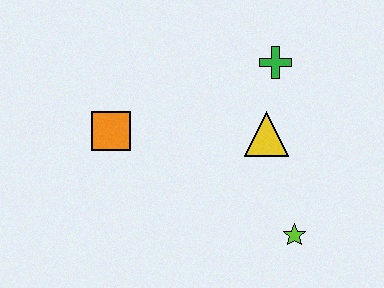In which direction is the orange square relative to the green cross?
The orange square is to the left of the green cross.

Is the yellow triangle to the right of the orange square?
Yes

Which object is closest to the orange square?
The yellow triangle is closest to the orange square.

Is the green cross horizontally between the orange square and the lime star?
Yes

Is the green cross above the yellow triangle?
Yes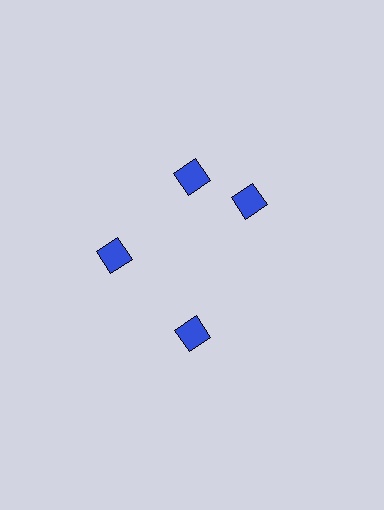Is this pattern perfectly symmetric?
No. The 4 blue diamonds are arranged in a ring, but one element near the 3 o'clock position is rotated out of alignment along the ring, breaking the 4-fold rotational symmetry.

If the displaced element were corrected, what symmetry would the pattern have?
It would have 4-fold rotational symmetry — the pattern would map onto itself every 90 degrees.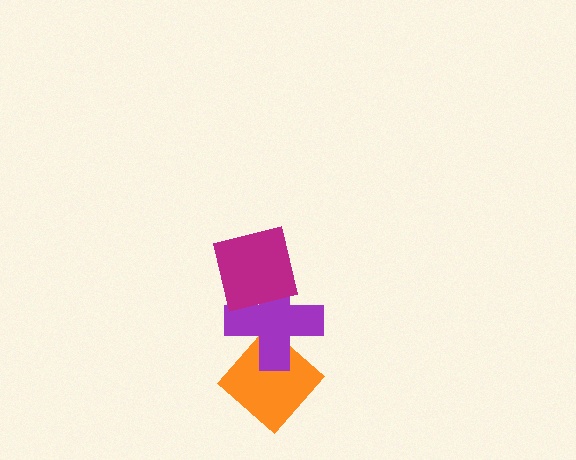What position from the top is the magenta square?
The magenta square is 1st from the top.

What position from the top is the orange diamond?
The orange diamond is 3rd from the top.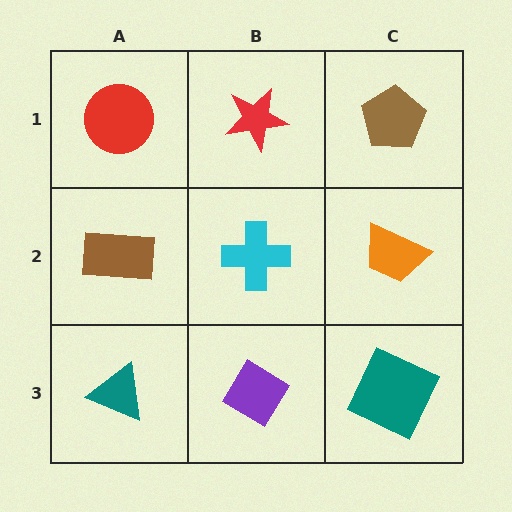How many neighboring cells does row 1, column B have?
3.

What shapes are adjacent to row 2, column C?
A brown pentagon (row 1, column C), a teal square (row 3, column C), a cyan cross (row 2, column B).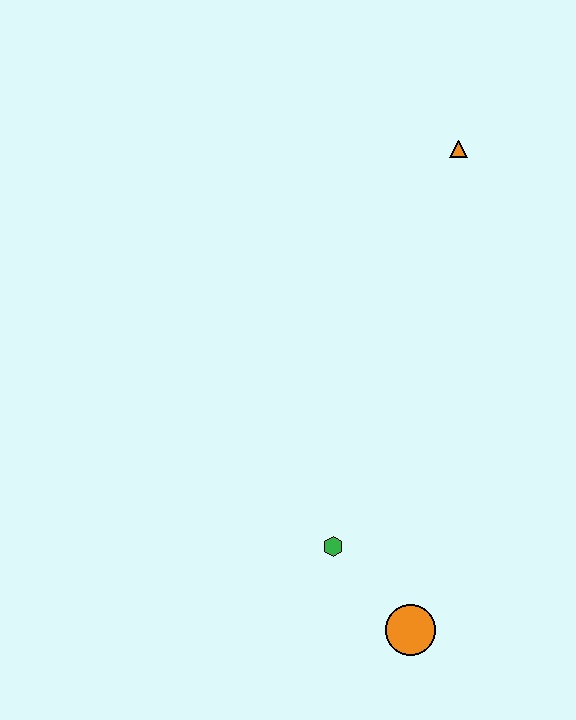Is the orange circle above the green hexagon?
No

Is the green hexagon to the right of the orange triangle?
No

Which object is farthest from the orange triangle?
The orange circle is farthest from the orange triangle.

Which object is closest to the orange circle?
The green hexagon is closest to the orange circle.